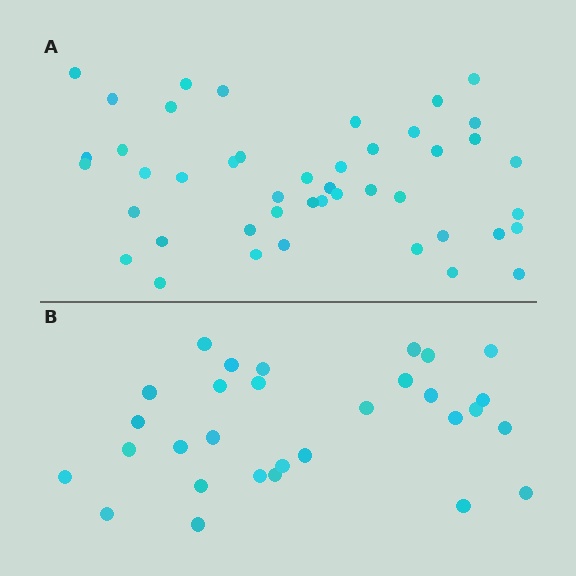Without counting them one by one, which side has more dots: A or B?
Region A (the top region) has more dots.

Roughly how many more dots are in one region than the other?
Region A has approximately 15 more dots than region B.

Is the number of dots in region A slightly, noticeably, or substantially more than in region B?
Region A has substantially more. The ratio is roughly 1.5 to 1.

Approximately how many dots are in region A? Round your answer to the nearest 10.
About 40 dots. (The exact count is 45, which rounds to 40.)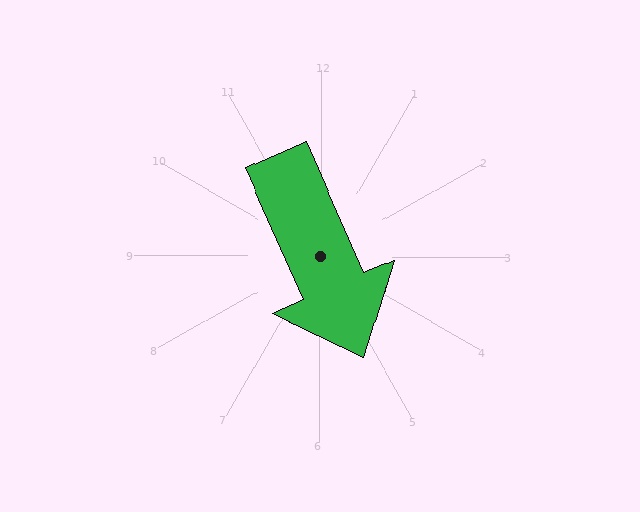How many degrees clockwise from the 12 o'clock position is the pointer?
Approximately 156 degrees.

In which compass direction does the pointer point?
Southeast.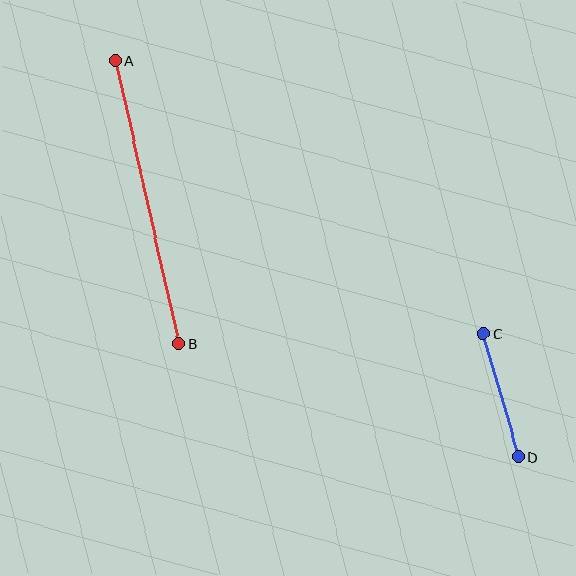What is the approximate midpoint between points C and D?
The midpoint is at approximately (501, 395) pixels.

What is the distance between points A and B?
The distance is approximately 290 pixels.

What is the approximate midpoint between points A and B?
The midpoint is at approximately (147, 203) pixels.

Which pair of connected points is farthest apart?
Points A and B are farthest apart.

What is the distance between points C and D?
The distance is approximately 128 pixels.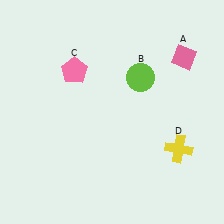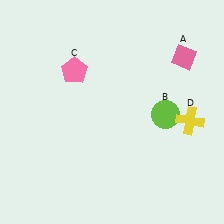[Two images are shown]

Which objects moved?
The objects that moved are: the lime circle (B), the yellow cross (D).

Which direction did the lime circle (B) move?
The lime circle (B) moved down.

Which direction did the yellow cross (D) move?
The yellow cross (D) moved up.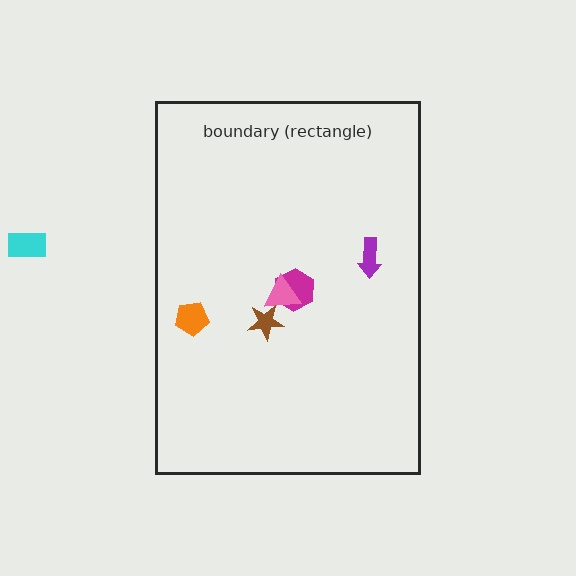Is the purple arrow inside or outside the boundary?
Inside.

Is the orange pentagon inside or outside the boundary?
Inside.